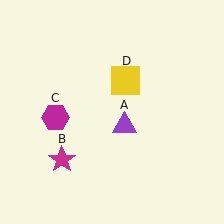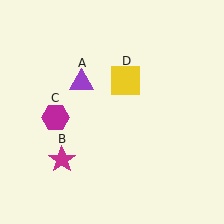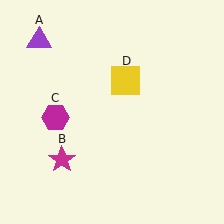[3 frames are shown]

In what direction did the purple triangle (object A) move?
The purple triangle (object A) moved up and to the left.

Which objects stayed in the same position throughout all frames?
Magenta star (object B) and magenta hexagon (object C) and yellow square (object D) remained stationary.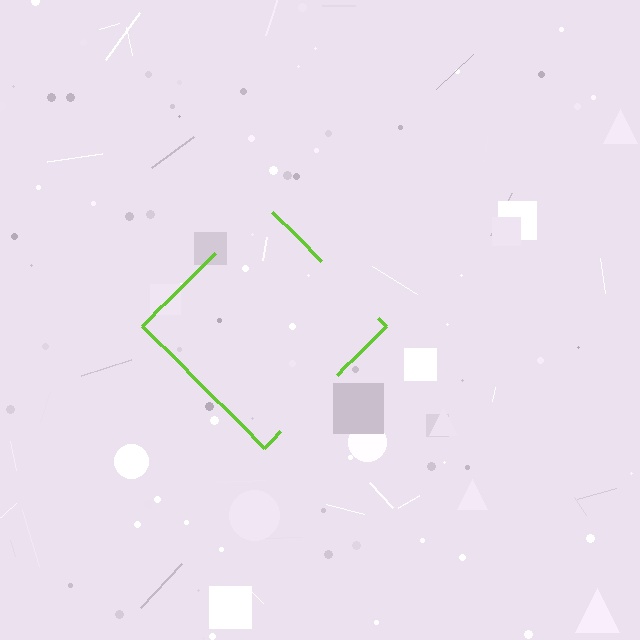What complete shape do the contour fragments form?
The contour fragments form a diamond.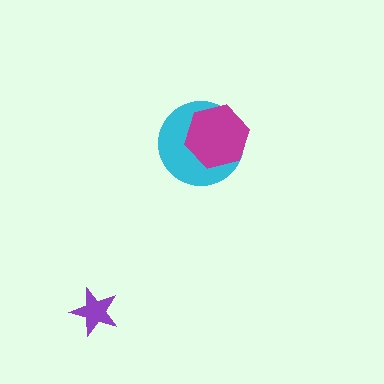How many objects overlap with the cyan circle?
1 object overlaps with the cyan circle.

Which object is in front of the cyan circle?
The magenta hexagon is in front of the cyan circle.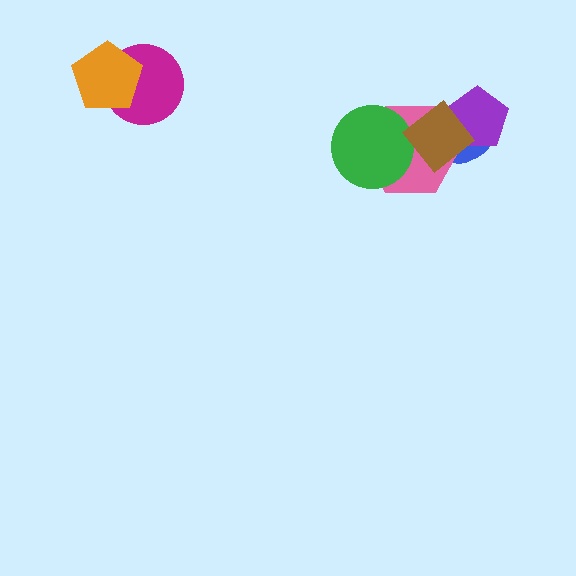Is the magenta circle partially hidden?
Yes, it is partially covered by another shape.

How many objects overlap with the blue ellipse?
3 objects overlap with the blue ellipse.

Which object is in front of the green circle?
The brown diamond is in front of the green circle.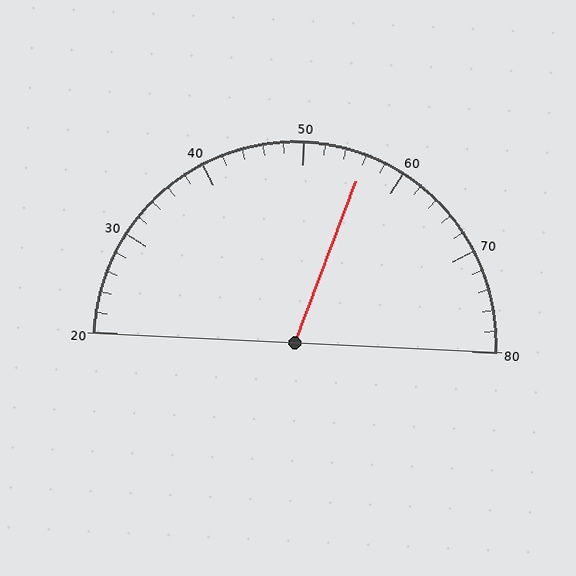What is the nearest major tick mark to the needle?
The nearest major tick mark is 60.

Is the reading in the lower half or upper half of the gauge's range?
The reading is in the upper half of the range (20 to 80).